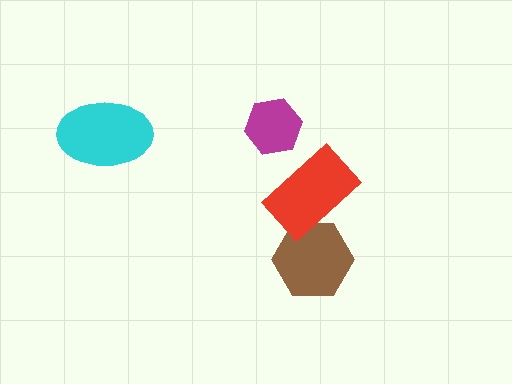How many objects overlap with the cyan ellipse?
0 objects overlap with the cyan ellipse.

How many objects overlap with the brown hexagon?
1 object overlaps with the brown hexagon.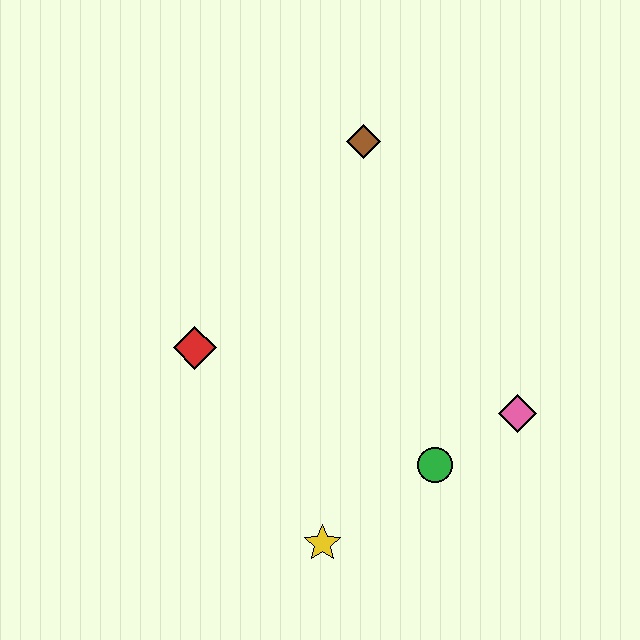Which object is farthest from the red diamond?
The pink diamond is farthest from the red diamond.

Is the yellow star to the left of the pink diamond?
Yes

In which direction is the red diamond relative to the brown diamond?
The red diamond is below the brown diamond.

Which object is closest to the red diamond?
The yellow star is closest to the red diamond.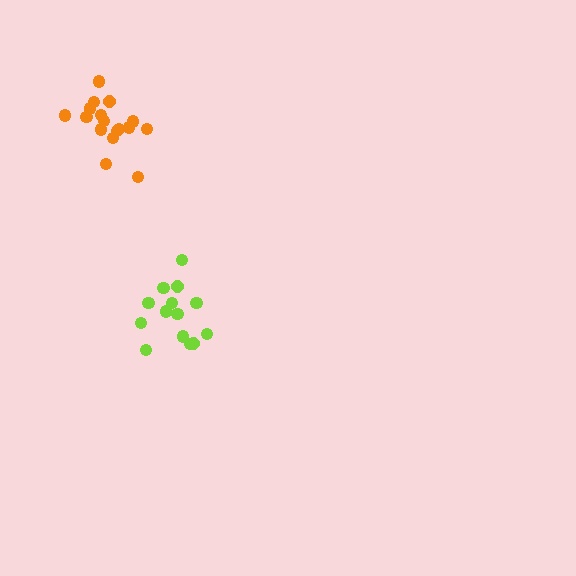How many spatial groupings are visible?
There are 2 spatial groupings.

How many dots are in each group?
Group 1: 14 dots, Group 2: 17 dots (31 total).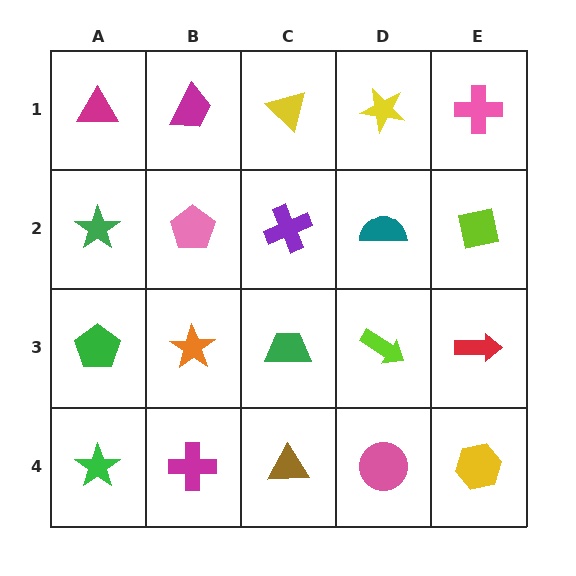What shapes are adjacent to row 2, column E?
A pink cross (row 1, column E), a red arrow (row 3, column E), a teal semicircle (row 2, column D).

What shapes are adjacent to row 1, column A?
A green star (row 2, column A), a magenta trapezoid (row 1, column B).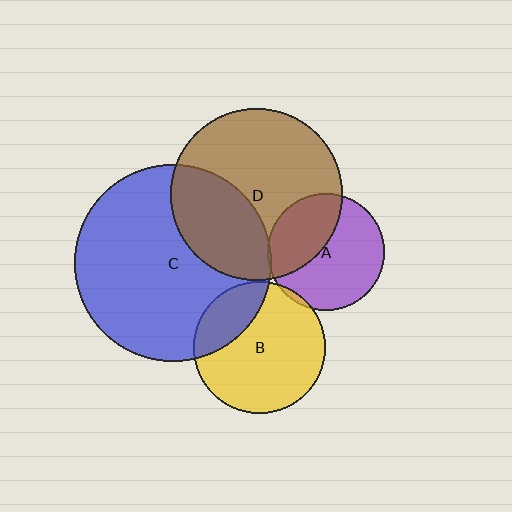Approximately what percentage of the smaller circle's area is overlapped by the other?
Approximately 5%.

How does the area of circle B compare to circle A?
Approximately 1.3 times.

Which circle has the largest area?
Circle C (blue).